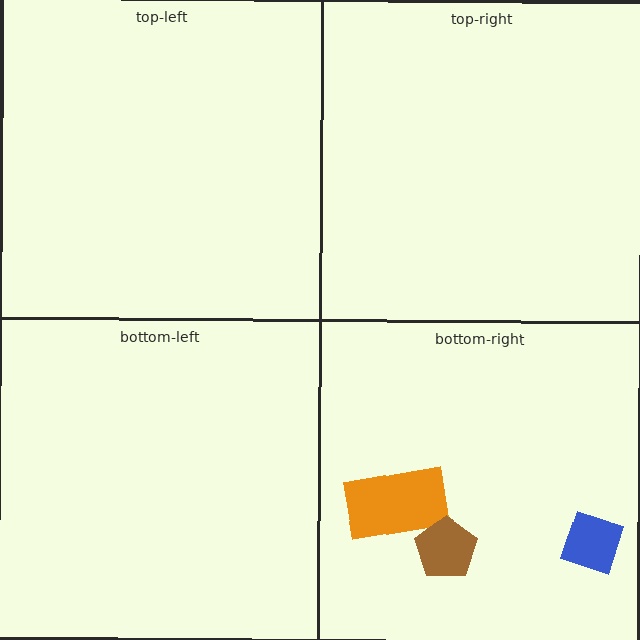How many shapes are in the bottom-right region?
3.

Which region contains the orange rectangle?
The bottom-right region.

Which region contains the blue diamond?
The bottom-right region.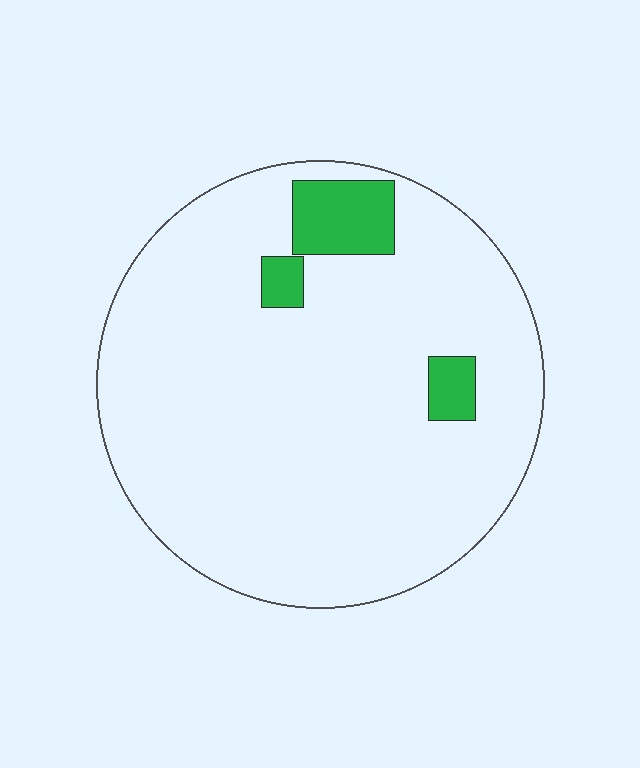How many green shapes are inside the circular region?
3.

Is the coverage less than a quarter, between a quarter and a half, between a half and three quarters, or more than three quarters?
Less than a quarter.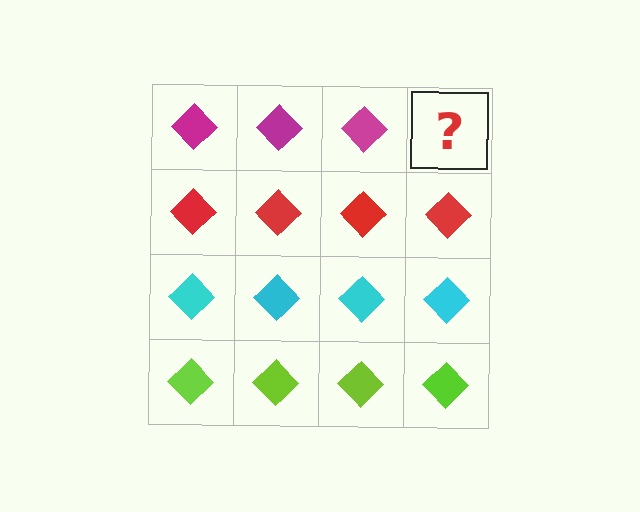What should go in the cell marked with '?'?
The missing cell should contain a magenta diamond.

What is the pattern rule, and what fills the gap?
The rule is that each row has a consistent color. The gap should be filled with a magenta diamond.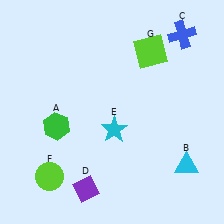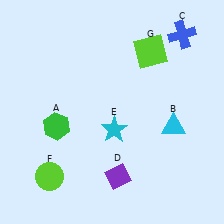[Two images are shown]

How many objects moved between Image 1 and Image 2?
2 objects moved between the two images.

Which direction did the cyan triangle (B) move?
The cyan triangle (B) moved up.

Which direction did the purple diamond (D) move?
The purple diamond (D) moved right.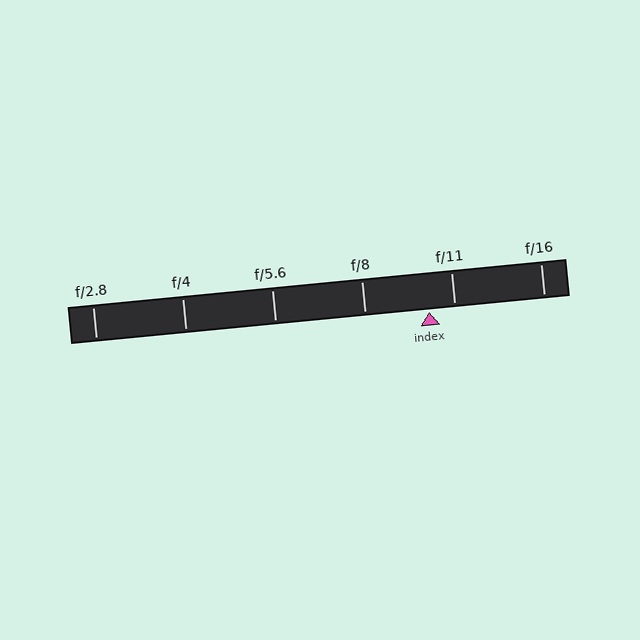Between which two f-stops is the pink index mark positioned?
The index mark is between f/8 and f/11.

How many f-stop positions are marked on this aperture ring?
There are 6 f-stop positions marked.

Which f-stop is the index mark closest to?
The index mark is closest to f/11.